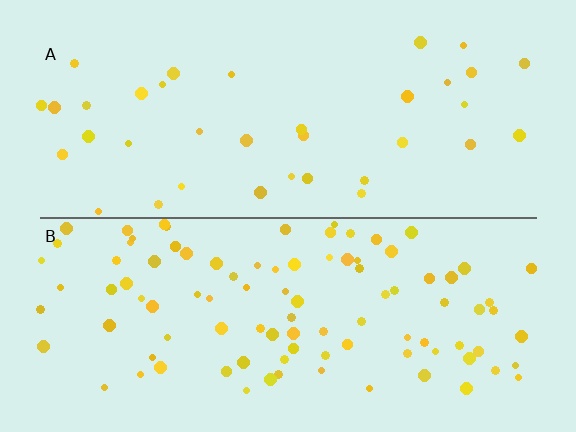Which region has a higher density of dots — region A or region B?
B (the bottom).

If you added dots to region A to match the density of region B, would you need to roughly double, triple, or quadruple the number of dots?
Approximately triple.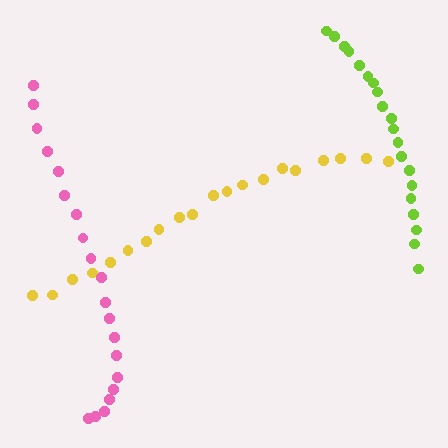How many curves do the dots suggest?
There are 3 distinct paths.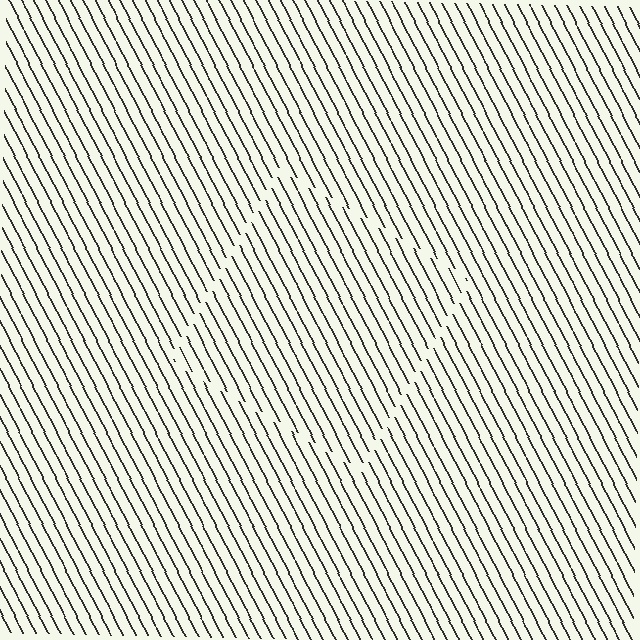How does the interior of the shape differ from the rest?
The interior of the shape contains the same grating, shifted by half a period — the contour is defined by the phase discontinuity where line-ends from the inner and outer gratings abut.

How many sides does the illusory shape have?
4 sides — the line-ends trace a square.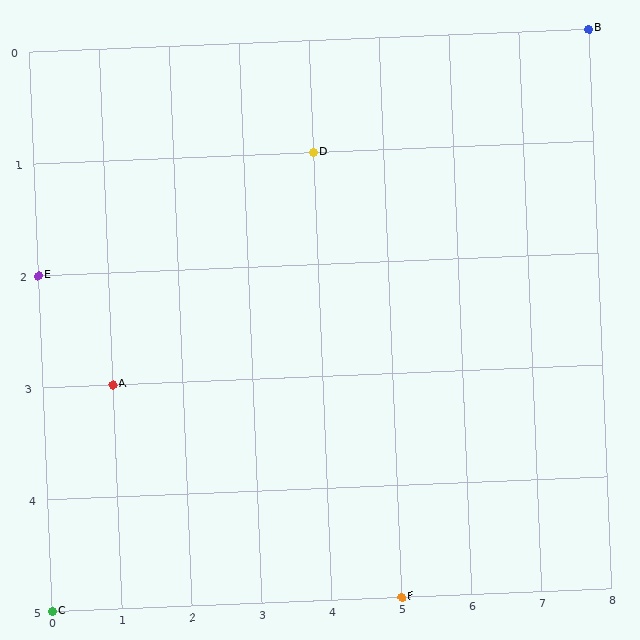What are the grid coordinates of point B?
Point B is at grid coordinates (8, 0).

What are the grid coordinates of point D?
Point D is at grid coordinates (4, 1).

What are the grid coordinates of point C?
Point C is at grid coordinates (0, 5).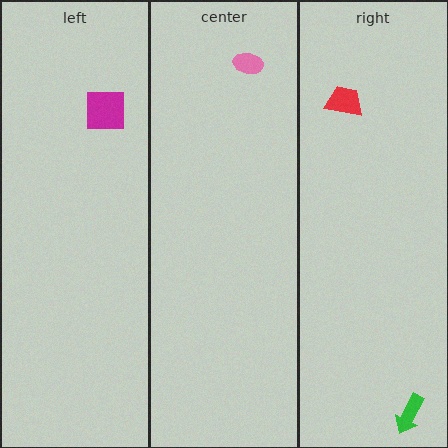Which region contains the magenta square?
The left region.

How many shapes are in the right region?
2.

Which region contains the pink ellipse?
The center region.